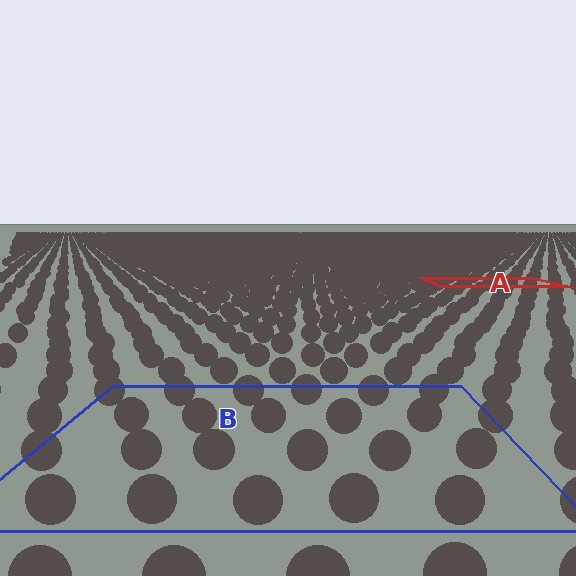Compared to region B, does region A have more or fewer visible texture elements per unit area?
Region A has more texture elements per unit area — they are packed more densely because it is farther away.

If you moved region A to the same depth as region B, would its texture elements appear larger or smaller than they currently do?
They would appear larger. At a closer depth, the same texture elements are projected at a bigger on-screen size.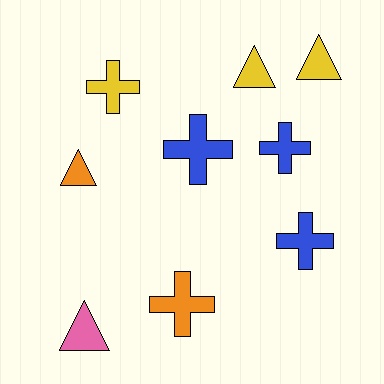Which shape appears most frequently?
Cross, with 5 objects.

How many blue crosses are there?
There are 3 blue crosses.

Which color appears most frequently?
Yellow, with 3 objects.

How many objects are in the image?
There are 9 objects.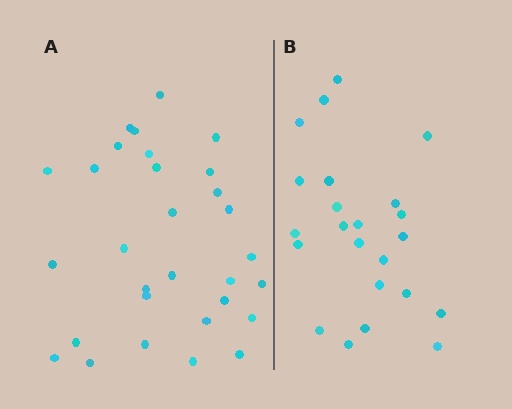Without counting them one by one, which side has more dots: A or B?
Region A (the left region) has more dots.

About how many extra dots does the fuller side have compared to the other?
Region A has roughly 8 or so more dots than region B.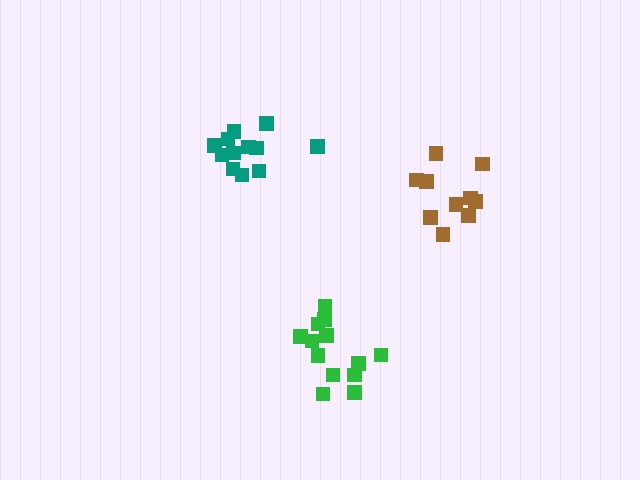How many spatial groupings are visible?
There are 3 spatial groupings.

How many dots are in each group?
Group 1: 13 dots, Group 2: 10 dots, Group 3: 12 dots (35 total).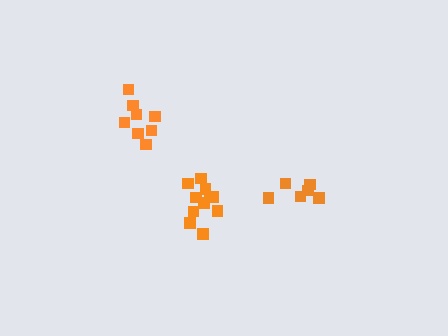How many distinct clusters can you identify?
There are 3 distinct clusters.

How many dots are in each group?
Group 1: 8 dots, Group 2: 11 dots, Group 3: 6 dots (25 total).